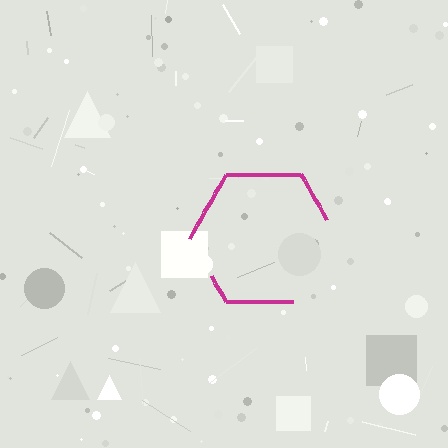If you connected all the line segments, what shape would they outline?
They would outline a hexagon.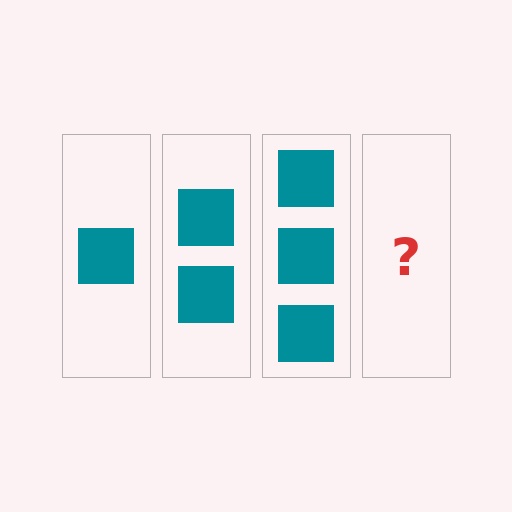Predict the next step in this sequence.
The next step is 4 squares.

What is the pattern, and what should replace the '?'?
The pattern is that each step adds one more square. The '?' should be 4 squares.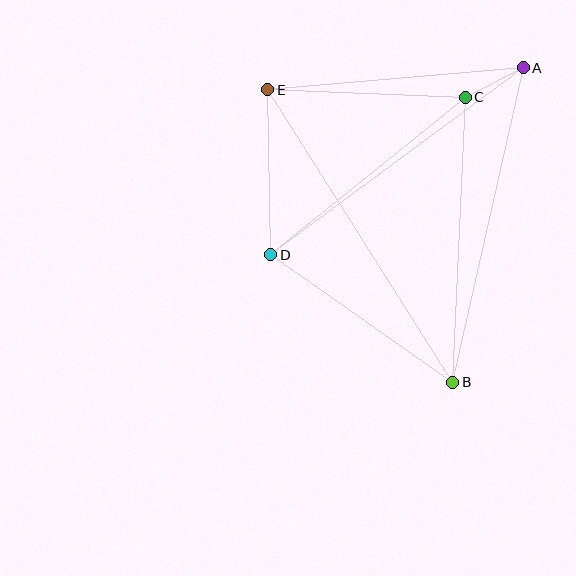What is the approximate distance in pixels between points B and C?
The distance between B and C is approximately 286 pixels.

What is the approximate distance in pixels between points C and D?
The distance between C and D is approximately 250 pixels.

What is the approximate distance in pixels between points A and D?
The distance between A and D is approximately 314 pixels.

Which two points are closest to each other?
Points A and C are closest to each other.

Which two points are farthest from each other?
Points B and E are farthest from each other.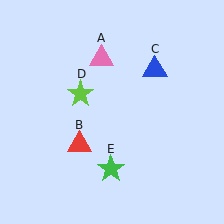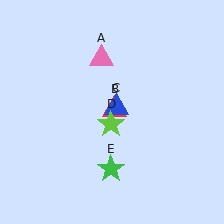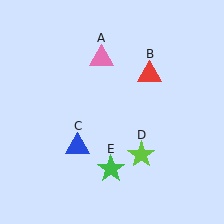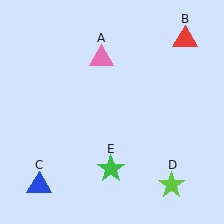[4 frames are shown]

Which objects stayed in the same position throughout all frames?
Pink triangle (object A) and green star (object E) remained stationary.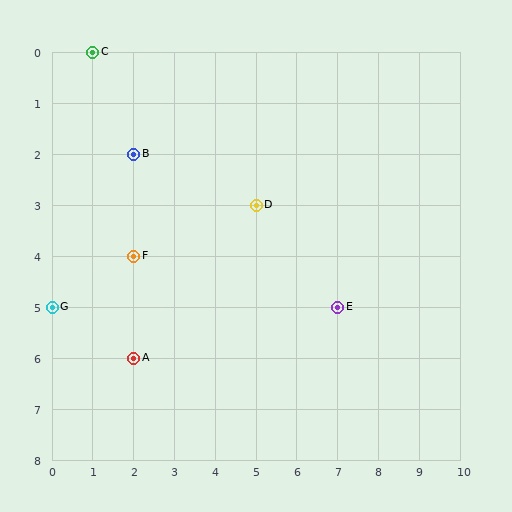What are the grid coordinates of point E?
Point E is at grid coordinates (7, 5).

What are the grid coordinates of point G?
Point G is at grid coordinates (0, 5).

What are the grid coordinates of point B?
Point B is at grid coordinates (2, 2).